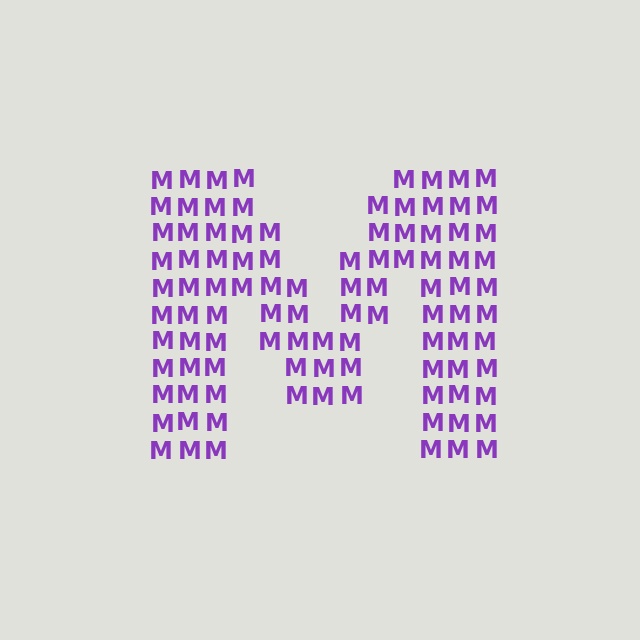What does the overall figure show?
The overall figure shows the letter M.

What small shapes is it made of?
It is made of small letter M's.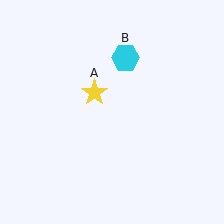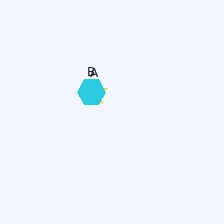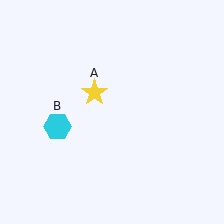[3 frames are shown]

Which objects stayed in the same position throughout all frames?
Yellow star (object A) remained stationary.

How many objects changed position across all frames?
1 object changed position: cyan hexagon (object B).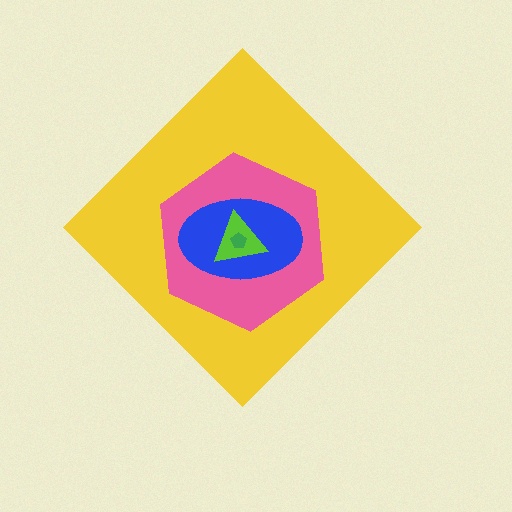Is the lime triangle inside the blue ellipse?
Yes.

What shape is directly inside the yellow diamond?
The pink hexagon.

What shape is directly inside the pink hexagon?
The blue ellipse.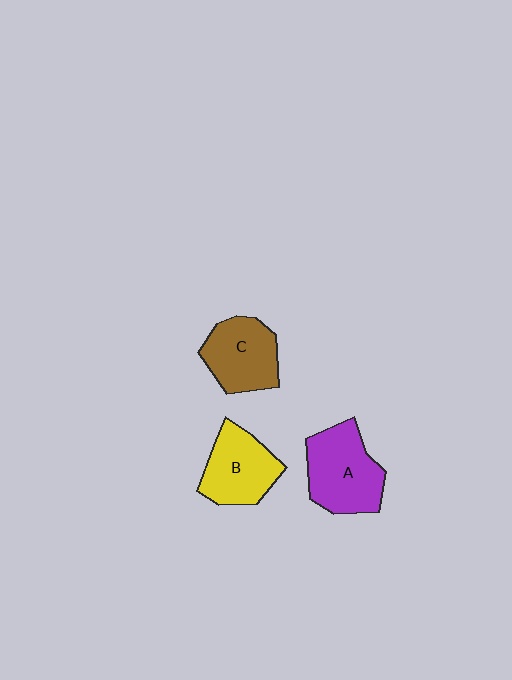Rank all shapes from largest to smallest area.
From largest to smallest: A (purple), B (yellow), C (brown).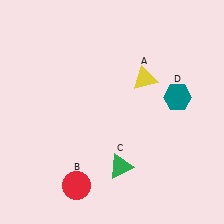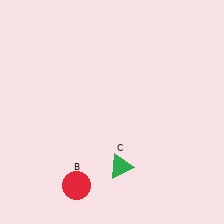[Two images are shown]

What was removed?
The teal hexagon (D), the yellow triangle (A) were removed in Image 2.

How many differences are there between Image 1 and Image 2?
There are 2 differences between the two images.